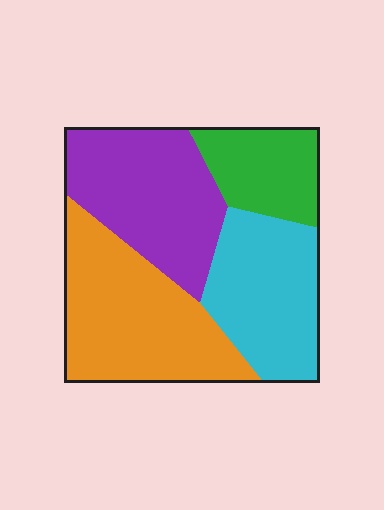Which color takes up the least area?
Green, at roughly 15%.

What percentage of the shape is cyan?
Cyan covers 25% of the shape.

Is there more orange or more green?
Orange.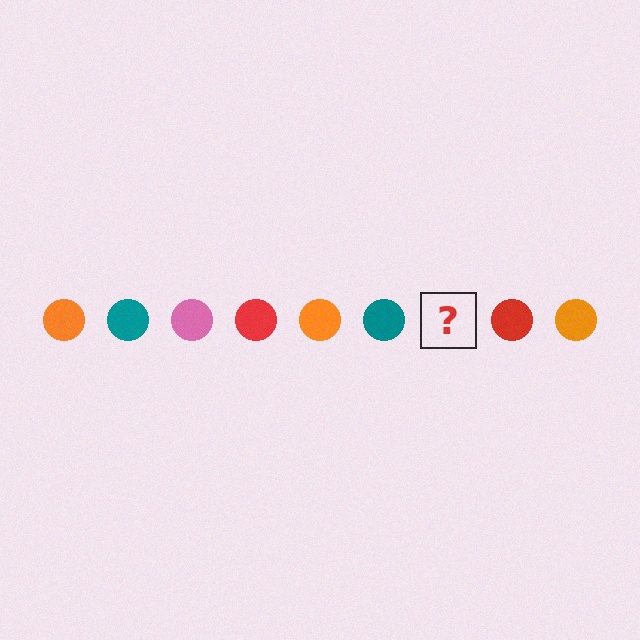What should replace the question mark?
The question mark should be replaced with a pink circle.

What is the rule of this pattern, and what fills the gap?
The rule is that the pattern cycles through orange, teal, pink, red circles. The gap should be filled with a pink circle.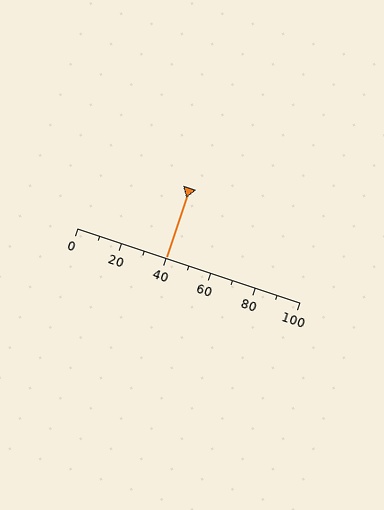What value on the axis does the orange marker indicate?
The marker indicates approximately 40.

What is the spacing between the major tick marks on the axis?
The major ticks are spaced 20 apart.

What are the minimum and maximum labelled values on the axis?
The axis runs from 0 to 100.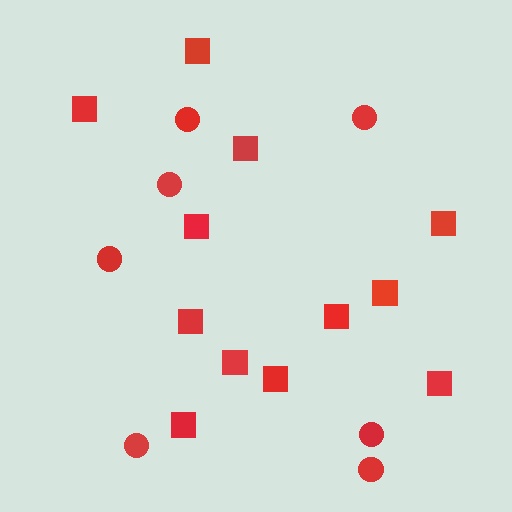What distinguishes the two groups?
There are 2 groups: one group of circles (7) and one group of squares (12).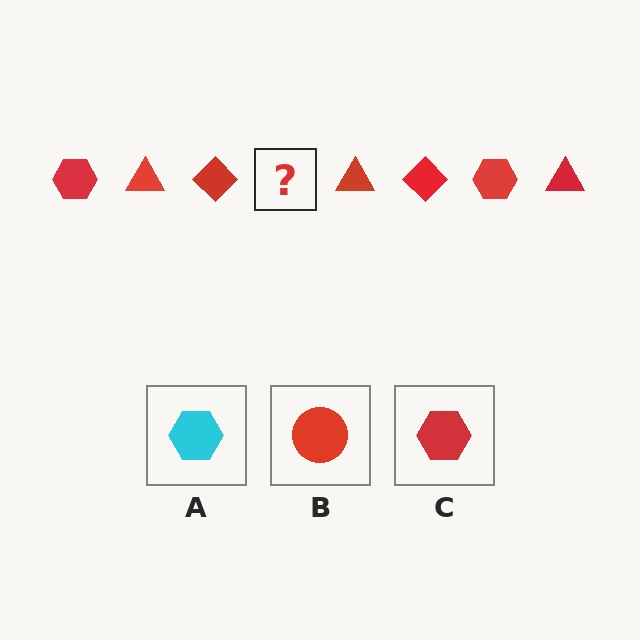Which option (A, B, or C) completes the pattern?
C.